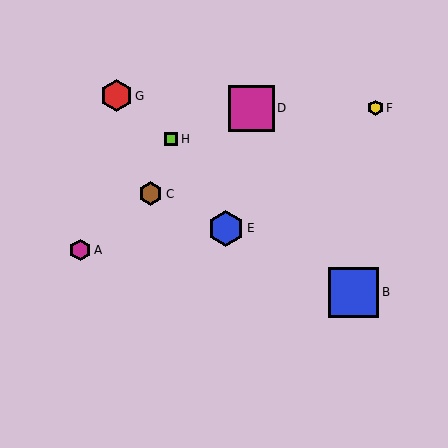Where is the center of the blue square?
The center of the blue square is at (354, 292).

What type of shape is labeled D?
Shape D is a magenta square.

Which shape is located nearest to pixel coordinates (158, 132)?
The lime square (labeled H) at (171, 139) is nearest to that location.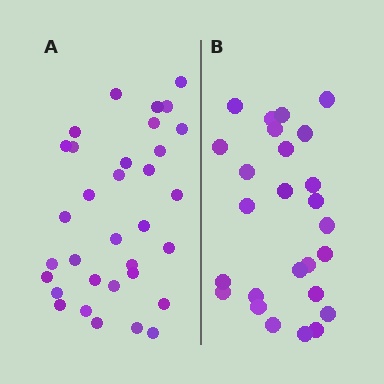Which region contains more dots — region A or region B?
Region A (the left region) has more dots.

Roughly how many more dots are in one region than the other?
Region A has roughly 8 or so more dots than region B.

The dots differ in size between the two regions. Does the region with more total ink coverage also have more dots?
No. Region B has more total ink coverage because its dots are larger, but region A actually contains more individual dots. Total area can be misleading — the number of items is what matters here.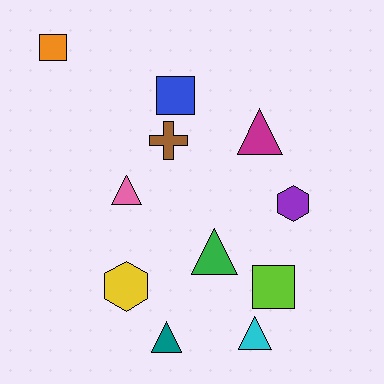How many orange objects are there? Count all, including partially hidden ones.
There is 1 orange object.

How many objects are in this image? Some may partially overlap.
There are 11 objects.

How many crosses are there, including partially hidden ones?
There is 1 cross.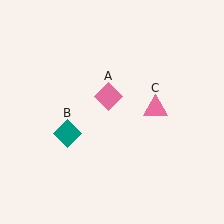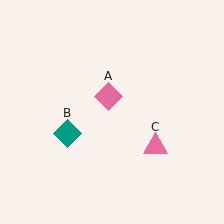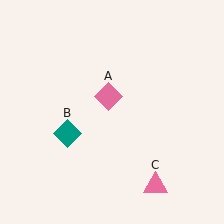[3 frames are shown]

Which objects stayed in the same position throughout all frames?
Pink diamond (object A) and teal diamond (object B) remained stationary.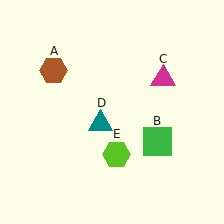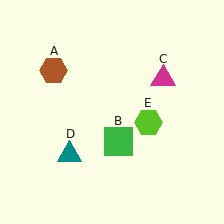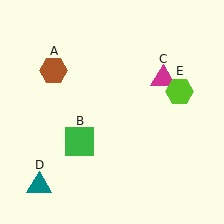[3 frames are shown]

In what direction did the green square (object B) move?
The green square (object B) moved left.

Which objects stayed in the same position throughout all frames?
Brown hexagon (object A) and magenta triangle (object C) remained stationary.